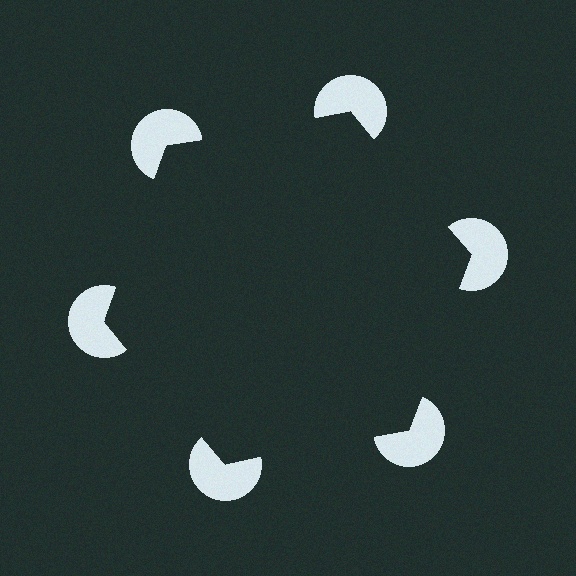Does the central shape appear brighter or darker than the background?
It typically appears slightly darker than the background, even though no actual brightness change is drawn.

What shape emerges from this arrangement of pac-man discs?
An illusory hexagon — its edges are inferred from the aligned wedge cuts in the pac-man discs, not physically drawn.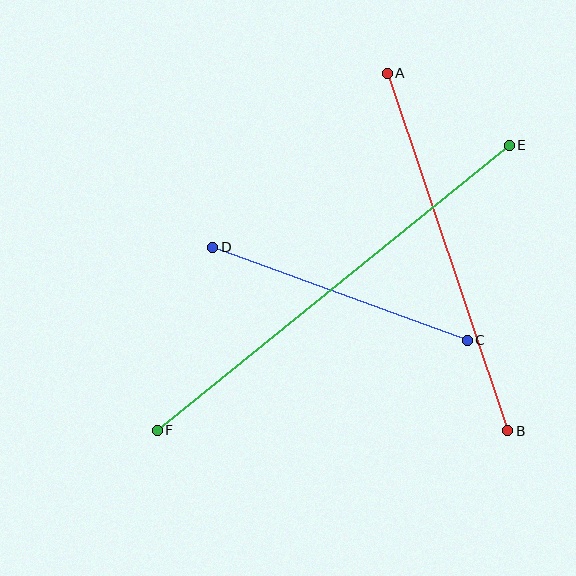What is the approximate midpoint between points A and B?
The midpoint is at approximately (448, 252) pixels.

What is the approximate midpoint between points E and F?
The midpoint is at approximately (333, 288) pixels.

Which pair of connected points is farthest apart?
Points E and F are farthest apart.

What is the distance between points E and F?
The distance is approximately 453 pixels.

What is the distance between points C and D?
The distance is approximately 271 pixels.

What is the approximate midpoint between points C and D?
The midpoint is at approximately (340, 294) pixels.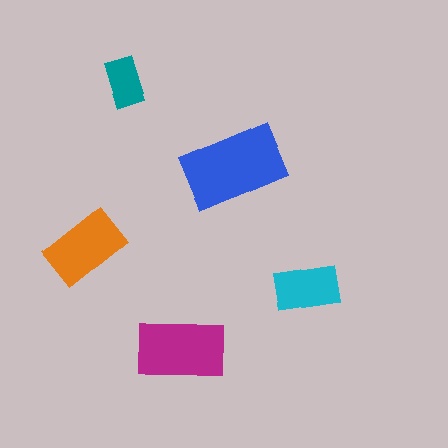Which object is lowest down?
The magenta rectangle is bottommost.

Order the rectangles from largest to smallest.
the blue one, the magenta one, the orange one, the cyan one, the teal one.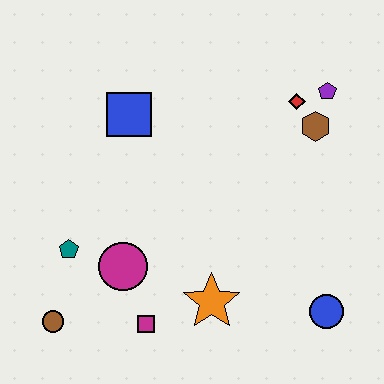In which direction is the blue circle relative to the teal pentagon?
The blue circle is to the right of the teal pentagon.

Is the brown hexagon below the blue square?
Yes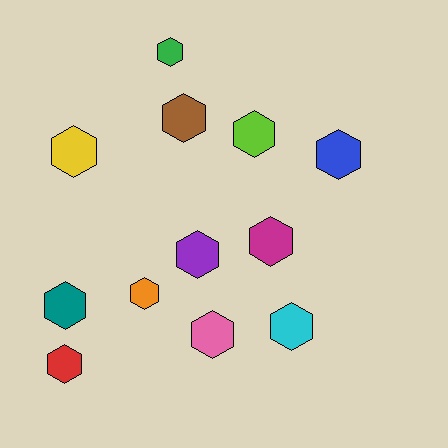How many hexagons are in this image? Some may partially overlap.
There are 12 hexagons.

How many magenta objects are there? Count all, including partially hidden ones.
There is 1 magenta object.